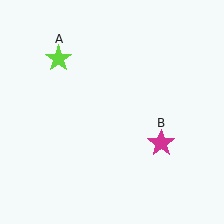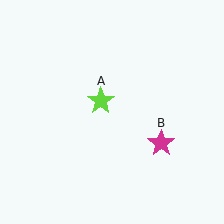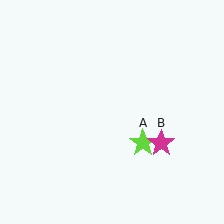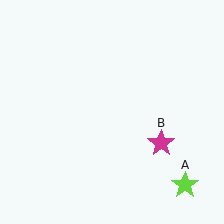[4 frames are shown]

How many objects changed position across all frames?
1 object changed position: lime star (object A).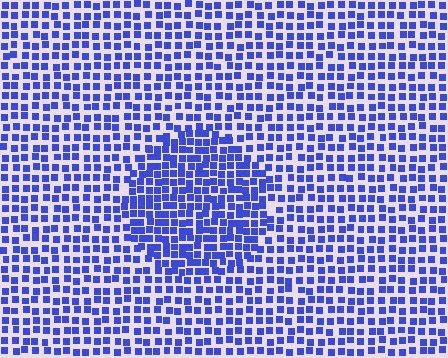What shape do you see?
I see a circle.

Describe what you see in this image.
The image contains small blue elements arranged at two different densities. A circle-shaped region is visible where the elements are more densely packed than the surrounding area.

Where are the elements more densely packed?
The elements are more densely packed inside the circle boundary.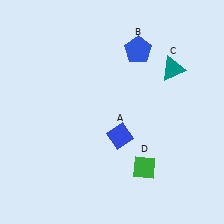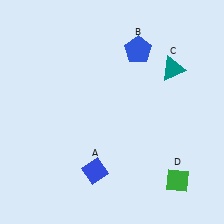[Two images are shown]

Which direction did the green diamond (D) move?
The green diamond (D) moved right.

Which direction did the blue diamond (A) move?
The blue diamond (A) moved down.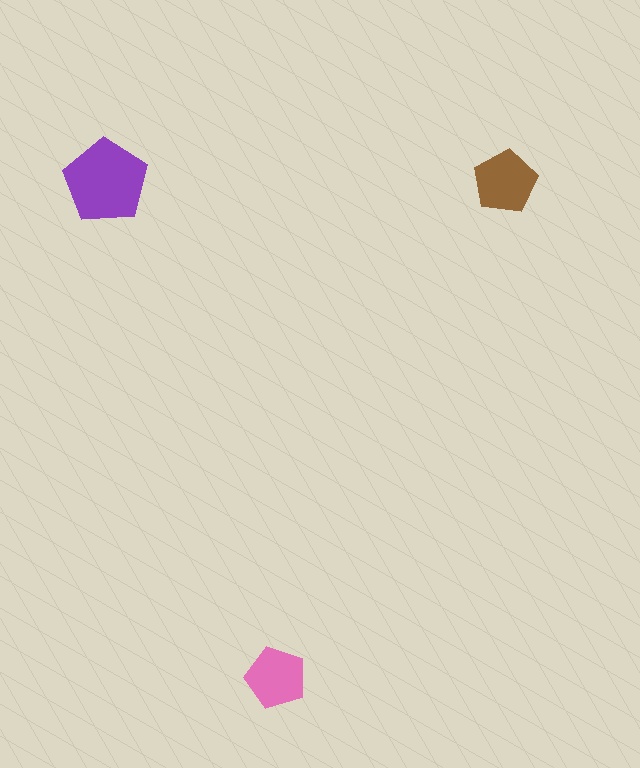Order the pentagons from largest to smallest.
the purple one, the brown one, the pink one.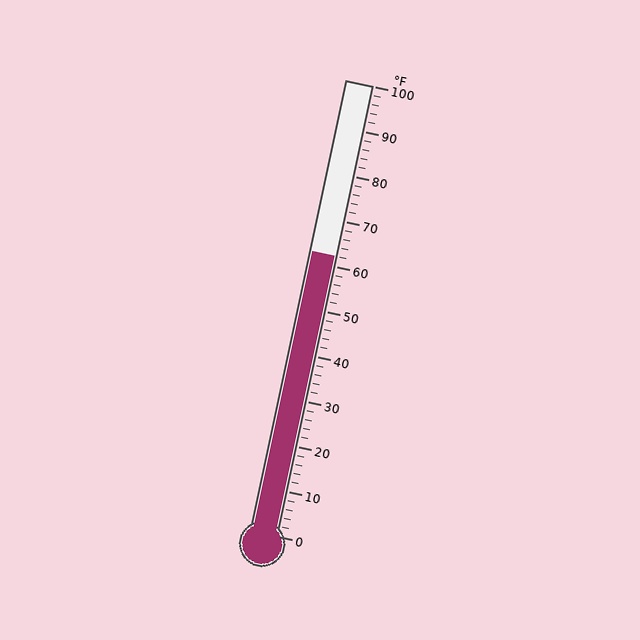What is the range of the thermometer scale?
The thermometer scale ranges from 0°F to 100°F.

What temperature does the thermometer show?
The thermometer shows approximately 62°F.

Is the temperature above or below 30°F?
The temperature is above 30°F.